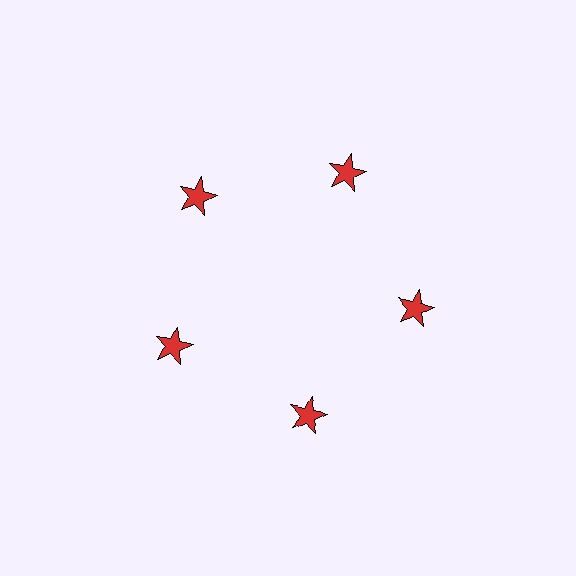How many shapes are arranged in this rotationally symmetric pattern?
There are 5 shapes, arranged in 5 groups of 1.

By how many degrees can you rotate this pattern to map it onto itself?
The pattern maps onto itself every 72 degrees of rotation.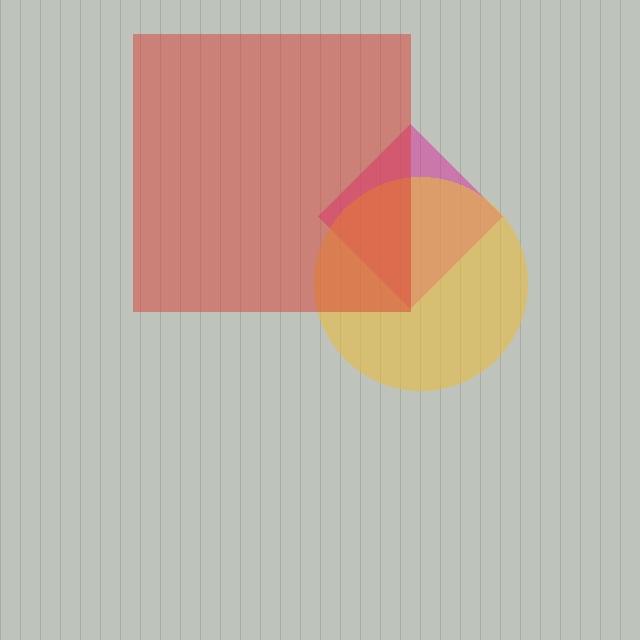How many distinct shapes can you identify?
There are 3 distinct shapes: a magenta diamond, a yellow circle, a red square.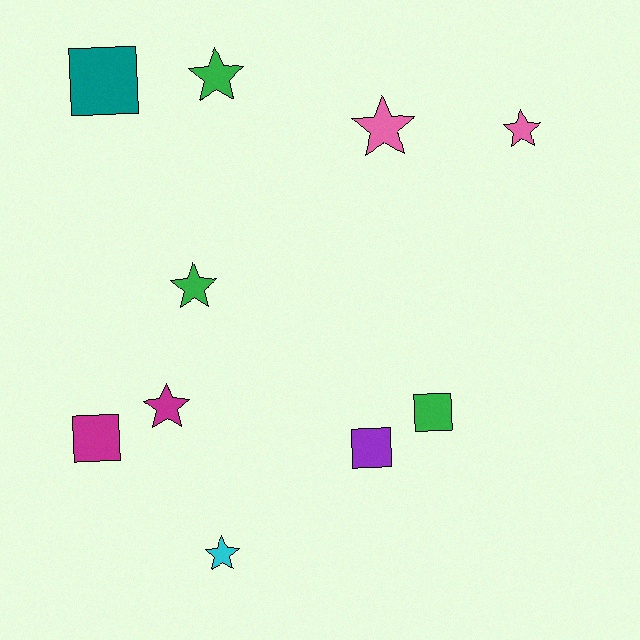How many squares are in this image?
There are 4 squares.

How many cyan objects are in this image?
There is 1 cyan object.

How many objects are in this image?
There are 10 objects.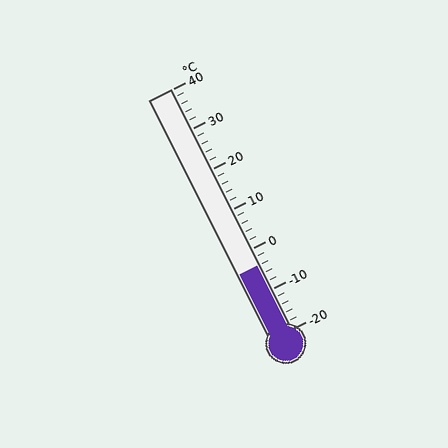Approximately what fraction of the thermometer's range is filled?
The thermometer is filled to approximately 25% of its range.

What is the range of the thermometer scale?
The thermometer scale ranges from -20°C to 40°C.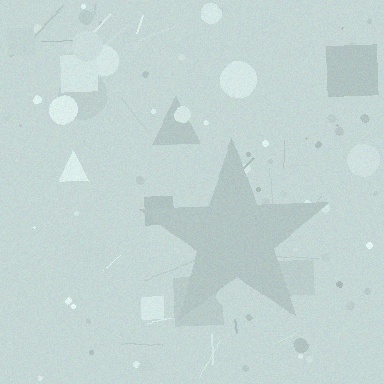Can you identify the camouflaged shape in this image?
The camouflaged shape is a star.